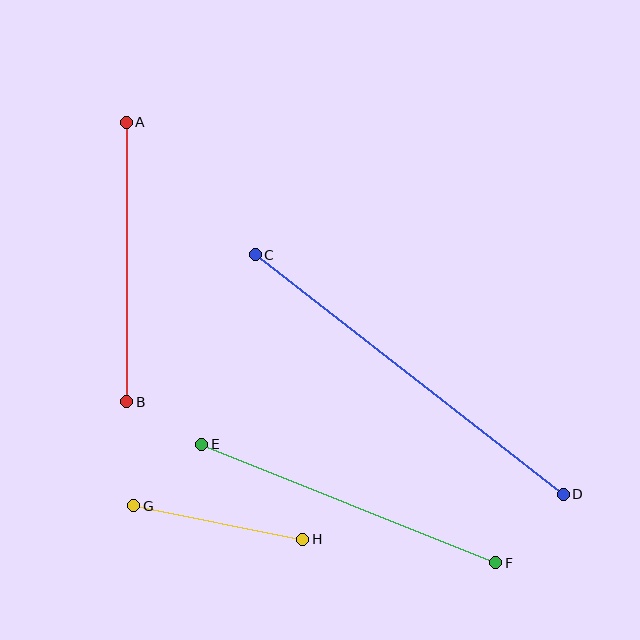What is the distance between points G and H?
The distance is approximately 172 pixels.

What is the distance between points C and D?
The distance is approximately 390 pixels.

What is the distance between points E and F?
The distance is approximately 317 pixels.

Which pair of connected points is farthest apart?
Points C and D are farthest apart.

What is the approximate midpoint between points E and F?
The midpoint is at approximately (349, 504) pixels.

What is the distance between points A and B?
The distance is approximately 279 pixels.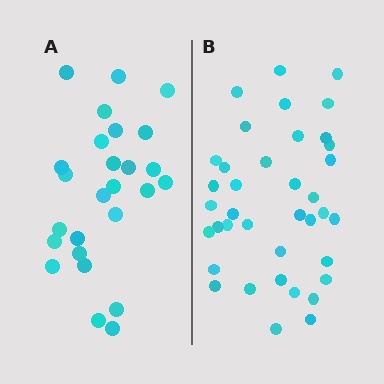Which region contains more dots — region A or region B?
Region B (the right region) has more dots.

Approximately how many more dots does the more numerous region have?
Region B has roughly 12 or so more dots than region A.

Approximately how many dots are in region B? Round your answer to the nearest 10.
About 40 dots. (The exact count is 38, which rounds to 40.)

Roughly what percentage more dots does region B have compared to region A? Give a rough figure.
About 45% more.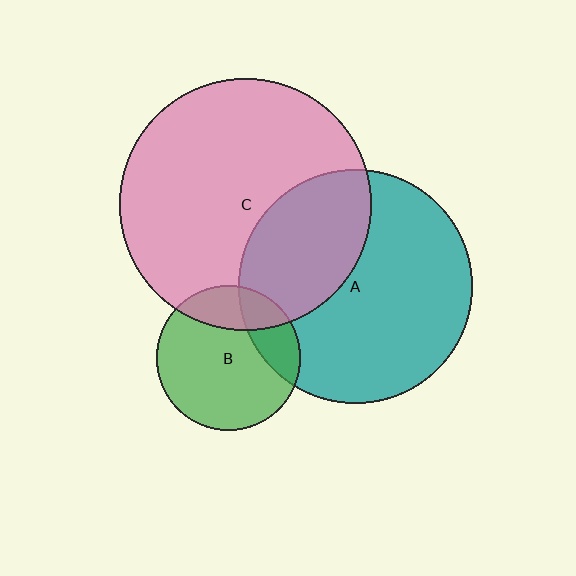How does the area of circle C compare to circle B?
Approximately 3.0 times.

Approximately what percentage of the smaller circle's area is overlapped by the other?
Approximately 35%.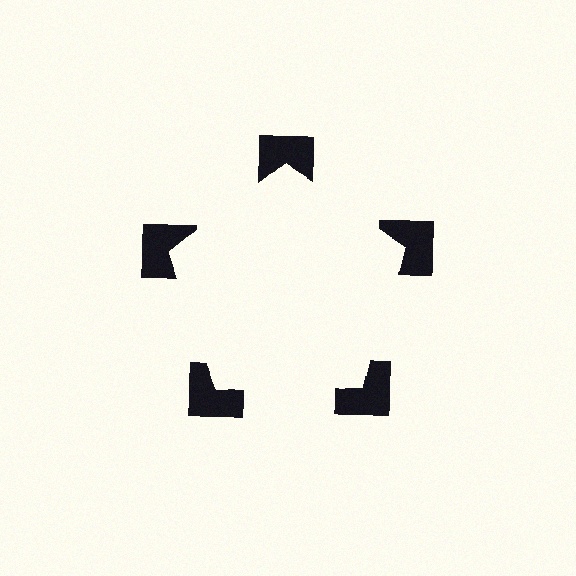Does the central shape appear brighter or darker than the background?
It typically appears slightly brighter than the background, even though no actual brightness change is drawn.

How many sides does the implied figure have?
5 sides.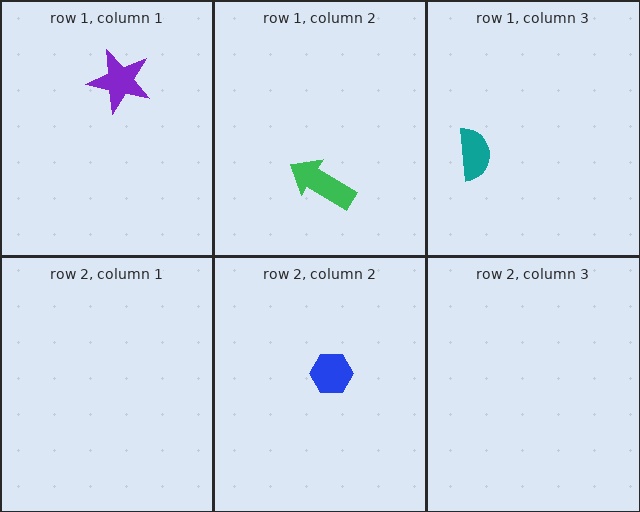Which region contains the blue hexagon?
The row 2, column 2 region.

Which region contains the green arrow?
The row 1, column 2 region.